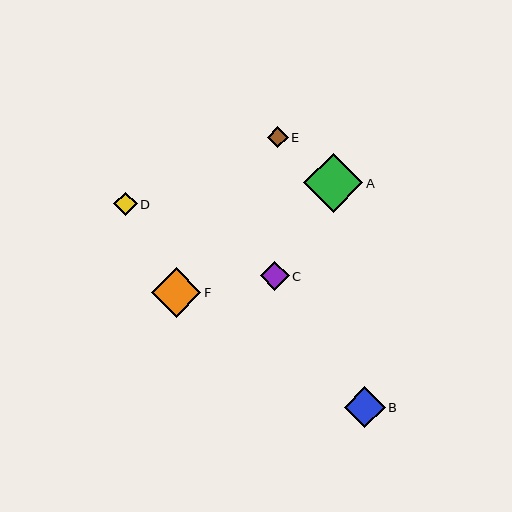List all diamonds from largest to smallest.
From largest to smallest: A, F, B, C, D, E.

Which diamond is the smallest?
Diamond E is the smallest with a size of approximately 21 pixels.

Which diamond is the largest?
Diamond A is the largest with a size of approximately 59 pixels.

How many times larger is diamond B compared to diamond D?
Diamond B is approximately 1.8 times the size of diamond D.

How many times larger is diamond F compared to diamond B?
Diamond F is approximately 1.2 times the size of diamond B.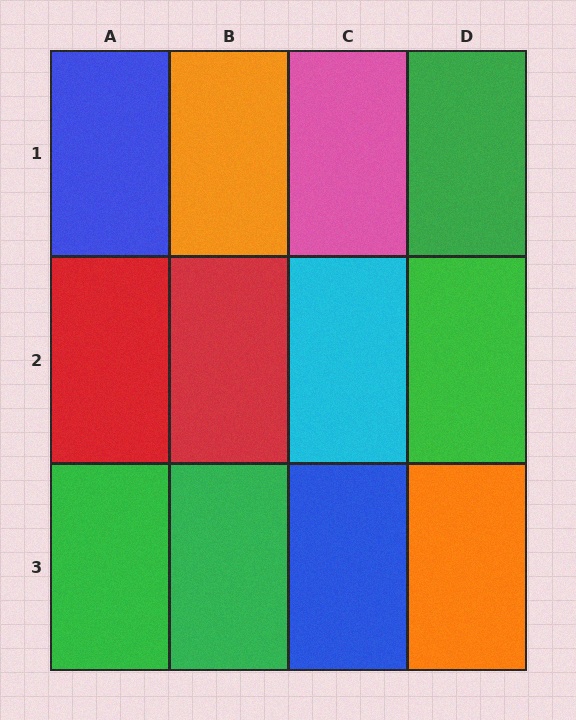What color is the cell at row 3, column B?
Green.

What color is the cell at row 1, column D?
Green.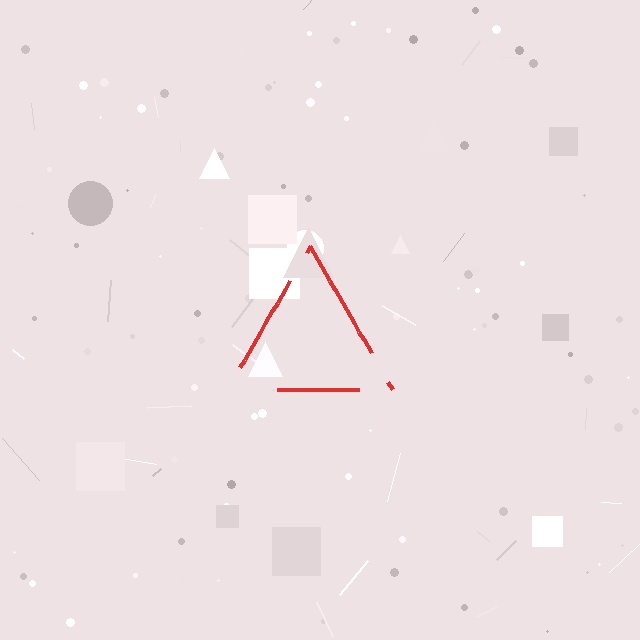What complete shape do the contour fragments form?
The contour fragments form a triangle.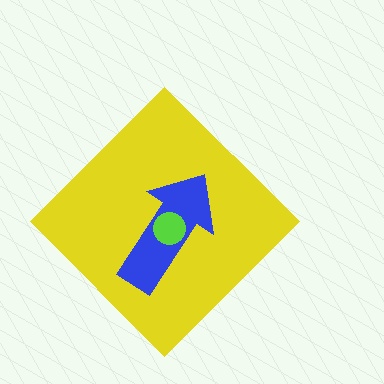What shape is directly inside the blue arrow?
The lime circle.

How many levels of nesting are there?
3.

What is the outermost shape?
The yellow diamond.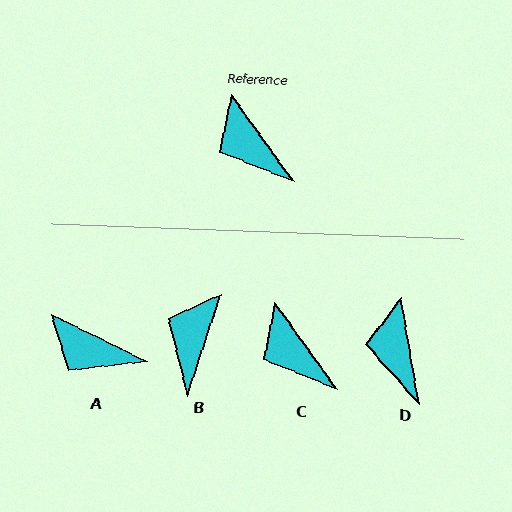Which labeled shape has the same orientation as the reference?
C.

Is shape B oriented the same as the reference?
No, it is off by about 54 degrees.